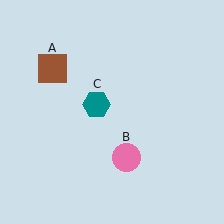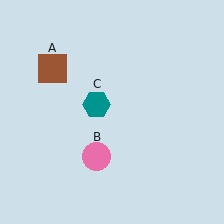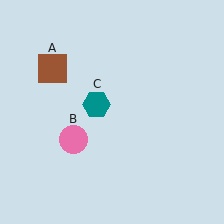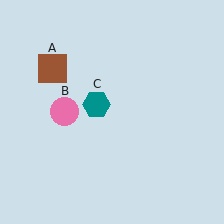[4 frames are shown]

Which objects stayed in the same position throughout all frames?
Brown square (object A) and teal hexagon (object C) remained stationary.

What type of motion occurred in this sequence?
The pink circle (object B) rotated clockwise around the center of the scene.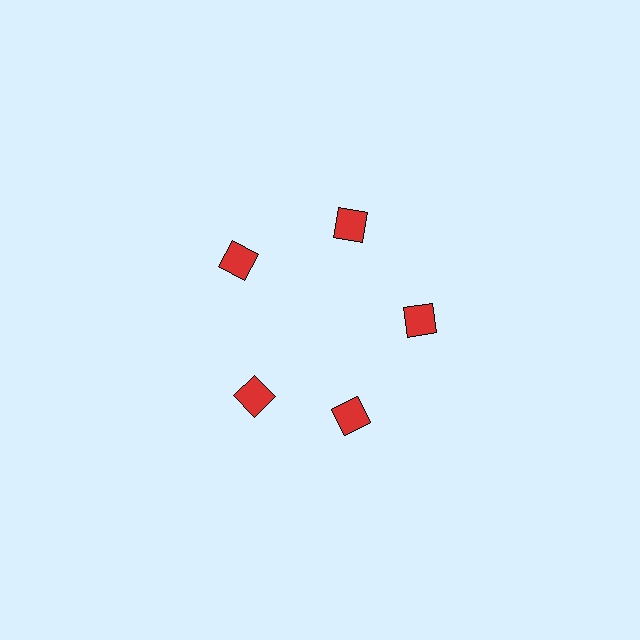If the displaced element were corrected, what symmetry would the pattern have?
It would have 5-fold rotational symmetry — the pattern would map onto itself every 72 degrees.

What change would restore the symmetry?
The symmetry would be restored by rotating it back into even spacing with its neighbors so that all 5 squares sit at equal angles and equal distance from the center.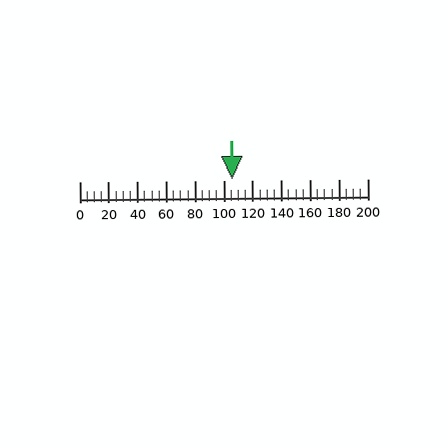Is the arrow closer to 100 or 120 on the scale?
The arrow is closer to 100.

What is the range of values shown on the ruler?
The ruler shows values from 0 to 200.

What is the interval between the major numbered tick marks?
The major tick marks are spaced 20 units apart.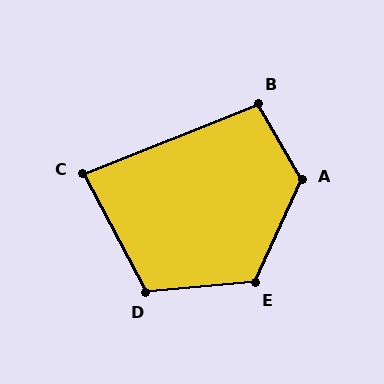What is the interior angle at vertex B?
Approximately 98 degrees (obtuse).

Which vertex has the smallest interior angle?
C, at approximately 84 degrees.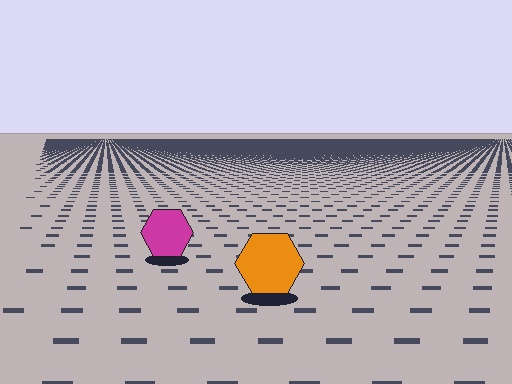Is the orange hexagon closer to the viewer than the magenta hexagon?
Yes. The orange hexagon is closer — you can tell from the texture gradient: the ground texture is coarser near it.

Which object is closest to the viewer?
The orange hexagon is closest. The texture marks near it are larger and more spread out.